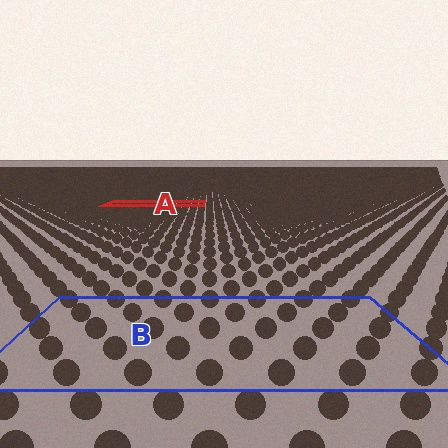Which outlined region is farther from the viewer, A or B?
Region A is farther from the viewer — the texture elements inside it appear smaller and more densely packed.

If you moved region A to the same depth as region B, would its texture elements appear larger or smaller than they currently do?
They would appear larger. At a closer depth, the same texture elements are projected at a bigger on-screen size.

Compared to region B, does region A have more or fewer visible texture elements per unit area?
Region A has more texture elements per unit area — they are packed more densely because it is farther away.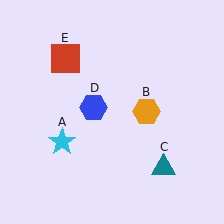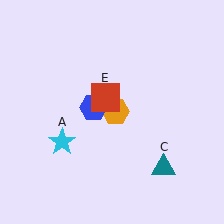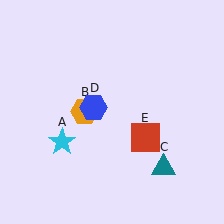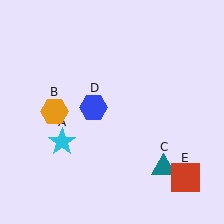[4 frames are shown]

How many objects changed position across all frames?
2 objects changed position: orange hexagon (object B), red square (object E).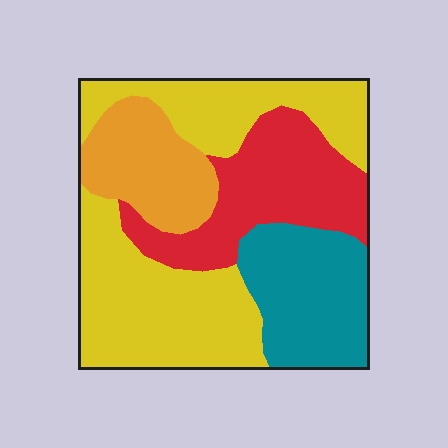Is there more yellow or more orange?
Yellow.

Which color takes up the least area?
Orange, at roughly 15%.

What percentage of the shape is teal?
Teal covers 19% of the shape.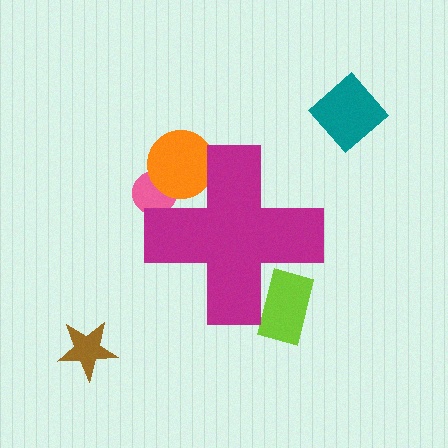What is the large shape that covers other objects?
A magenta cross.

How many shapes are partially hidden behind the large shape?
3 shapes are partially hidden.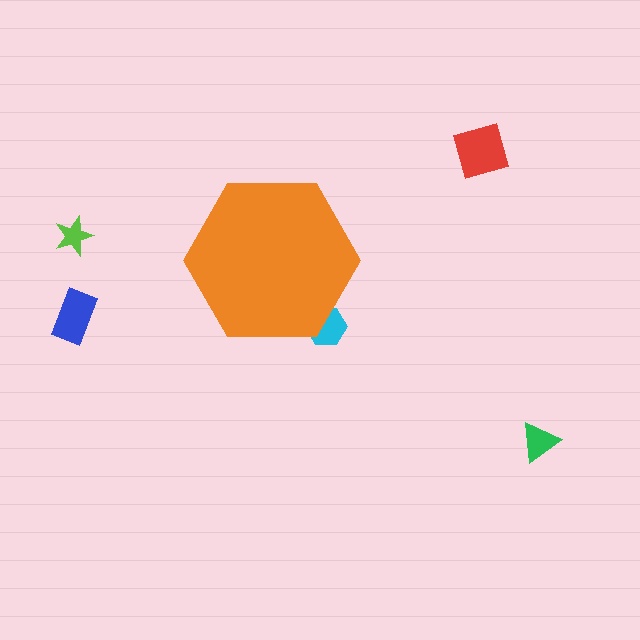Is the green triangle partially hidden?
No, the green triangle is fully visible.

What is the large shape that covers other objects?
An orange hexagon.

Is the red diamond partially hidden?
No, the red diamond is fully visible.